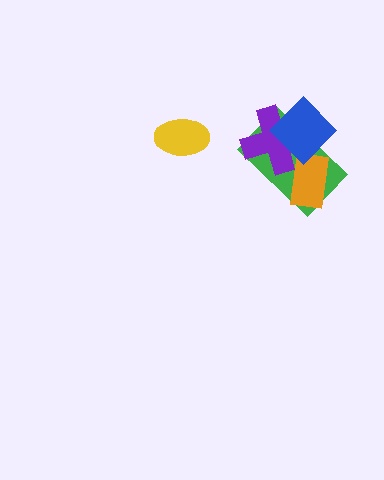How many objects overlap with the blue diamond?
3 objects overlap with the blue diamond.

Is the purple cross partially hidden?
Yes, it is partially covered by another shape.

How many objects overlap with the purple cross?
3 objects overlap with the purple cross.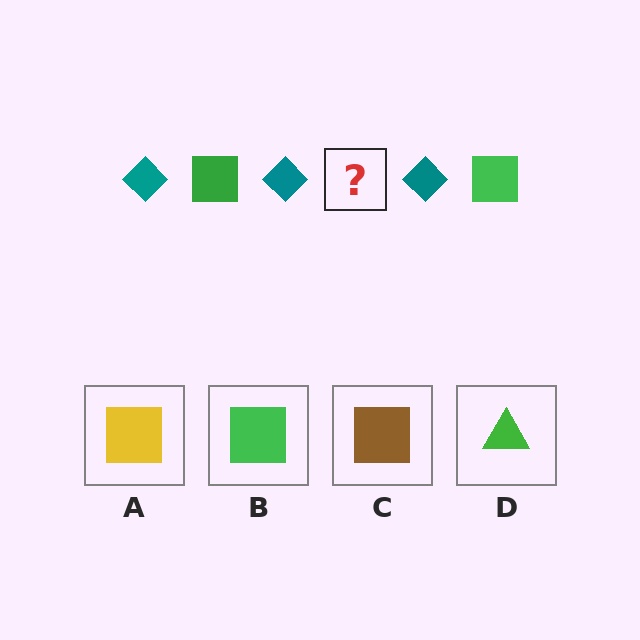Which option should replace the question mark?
Option B.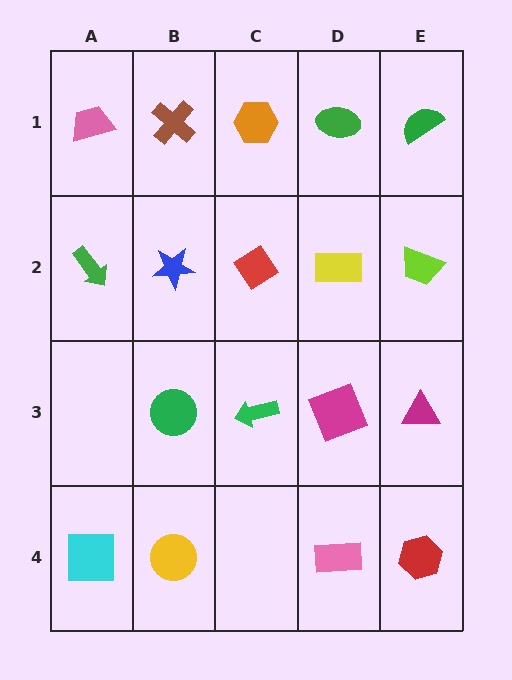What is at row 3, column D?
A magenta square.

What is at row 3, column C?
A green arrow.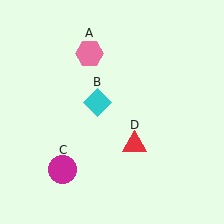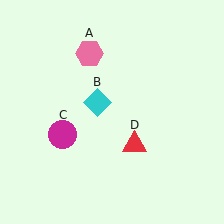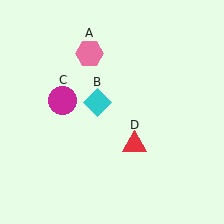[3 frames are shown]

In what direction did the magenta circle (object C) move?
The magenta circle (object C) moved up.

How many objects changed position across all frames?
1 object changed position: magenta circle (object C).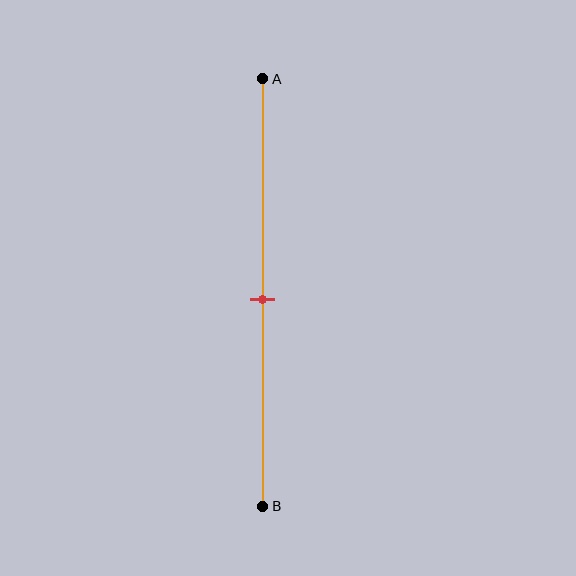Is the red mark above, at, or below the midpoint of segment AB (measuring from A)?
The red mark is approximately at the midpoint of segment AB.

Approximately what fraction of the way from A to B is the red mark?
The red mark is approximately 50% of the way from A to B.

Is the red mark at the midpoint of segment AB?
Yes, the mark is approximately at the midpoint.